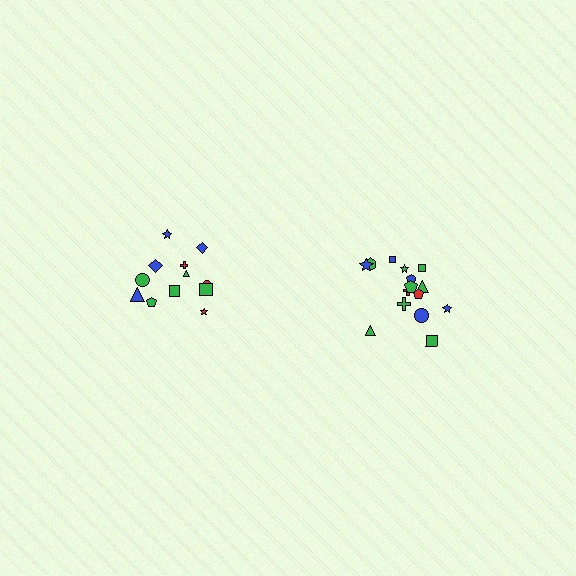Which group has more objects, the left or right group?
The right group.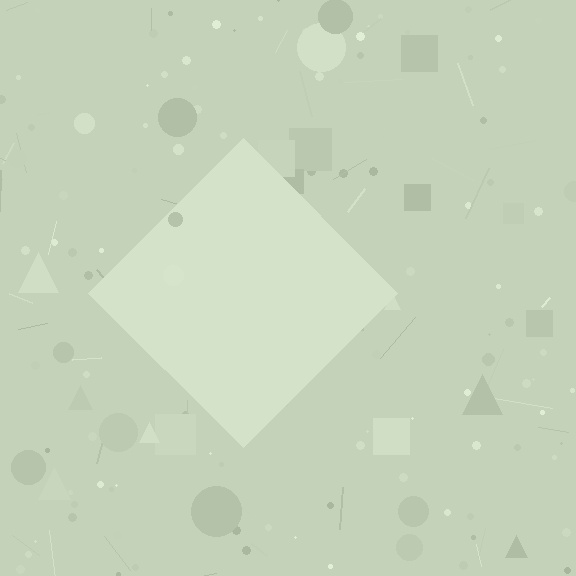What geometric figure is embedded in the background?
A diamond is embedded in the background.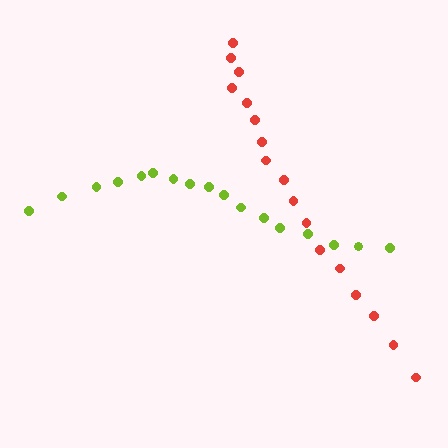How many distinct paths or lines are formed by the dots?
There are 2 distinct paths.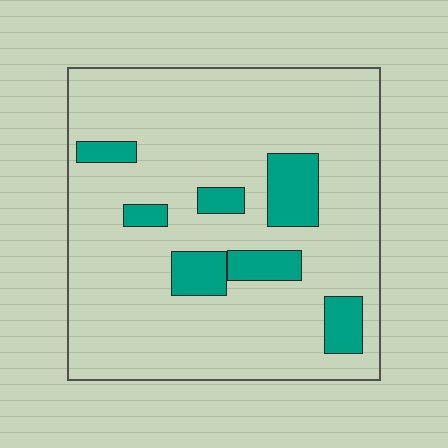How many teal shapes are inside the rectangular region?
7.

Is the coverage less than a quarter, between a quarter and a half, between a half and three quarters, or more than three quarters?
Less than a quarter.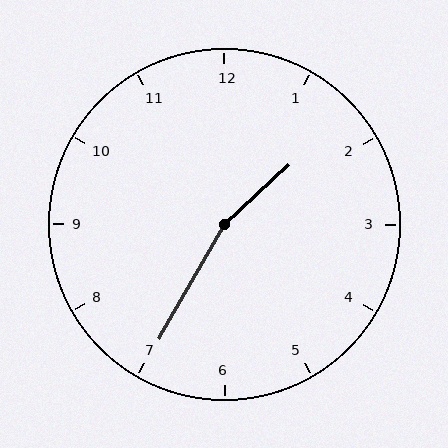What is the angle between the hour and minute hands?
Approximately 162 degrees.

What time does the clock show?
1:35.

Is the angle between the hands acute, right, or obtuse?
It is obtuse.